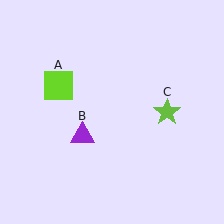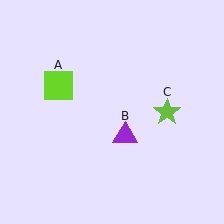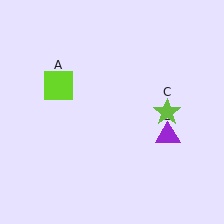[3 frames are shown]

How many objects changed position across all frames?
1 object changed position: purple triangle (object B).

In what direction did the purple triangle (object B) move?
The purple triangle (object B) moved right.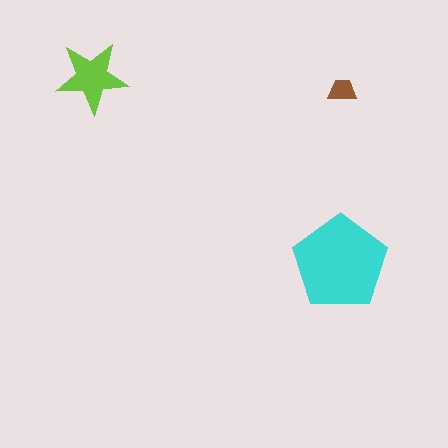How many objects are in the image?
There are 3 objects in the image.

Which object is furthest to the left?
The lime star is leftmost.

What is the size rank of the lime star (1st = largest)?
2nd.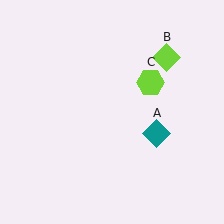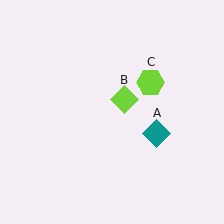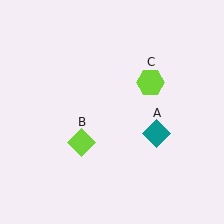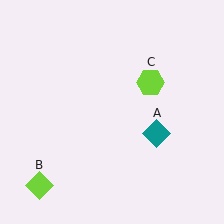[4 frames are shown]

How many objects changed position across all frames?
1 object changed position: lime diamond (object B).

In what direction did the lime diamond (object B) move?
The lime diamond (object B) moved down and to the left.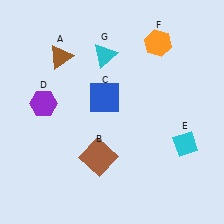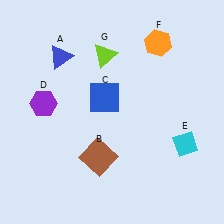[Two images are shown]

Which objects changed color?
A changed from brown to blue. G changed from cyan to lime.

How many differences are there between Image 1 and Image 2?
There are 2 differences between the two images.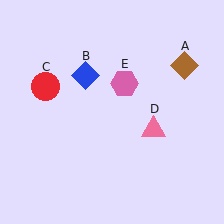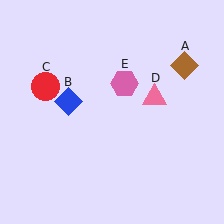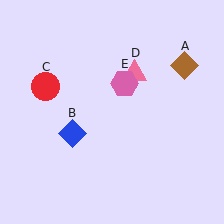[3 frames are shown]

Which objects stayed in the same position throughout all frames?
Brown diamond (object A) and red circle (object C) and pink hexagon (object E) remained stationary.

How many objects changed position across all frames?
2 objects changed position: blue diamond (object B), pink triangle (object D).